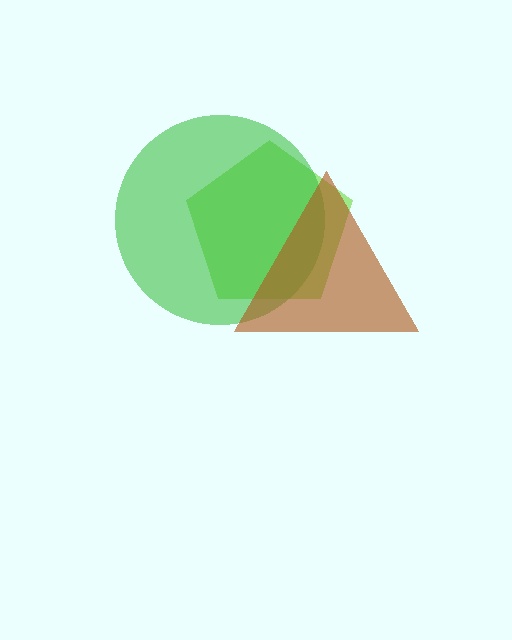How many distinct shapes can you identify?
There are 3 distinct shapes: a lime pentagon, a green circle, a brown triangle.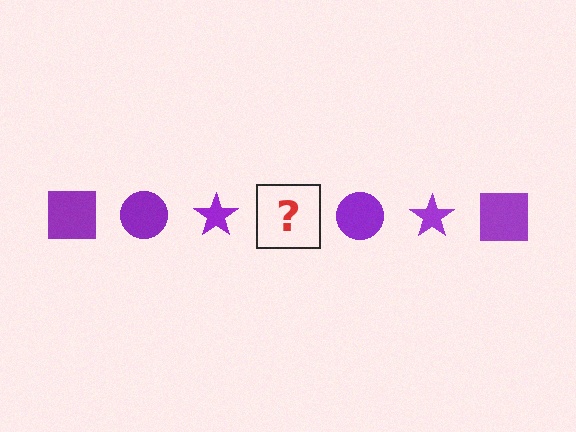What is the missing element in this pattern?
The missing element is a purple square.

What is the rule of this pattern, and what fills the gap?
The rule is that the pattern cycles through square, circle, star shapes in purple. The gap should be filled with a purple square.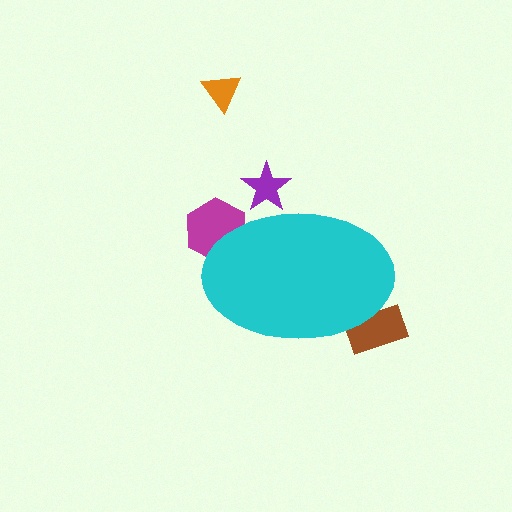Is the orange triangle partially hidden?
No, the orange triangle is fully visible.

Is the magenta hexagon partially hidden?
Yes, the magenta hexagon is partially hidden behind the cyan ellipse.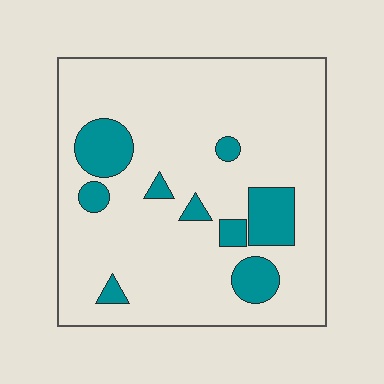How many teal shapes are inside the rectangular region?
9.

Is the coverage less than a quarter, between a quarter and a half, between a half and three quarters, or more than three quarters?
Less than a quarter.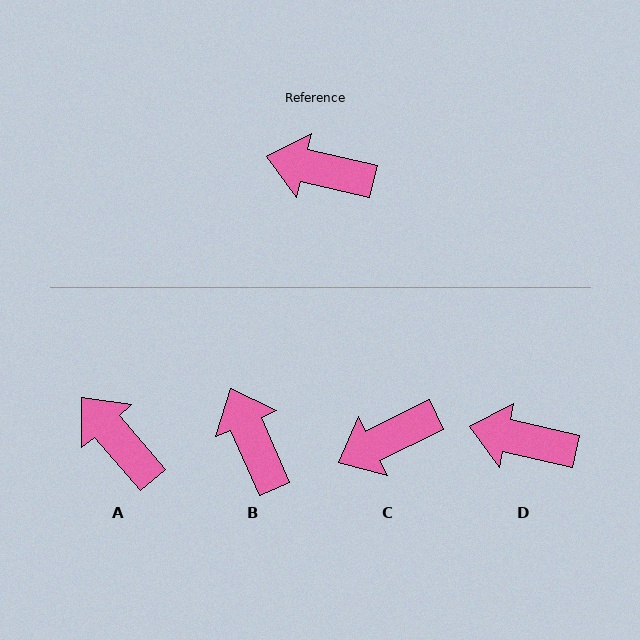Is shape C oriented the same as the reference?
No, it is off by about 39 degrees.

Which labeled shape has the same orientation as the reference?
D.